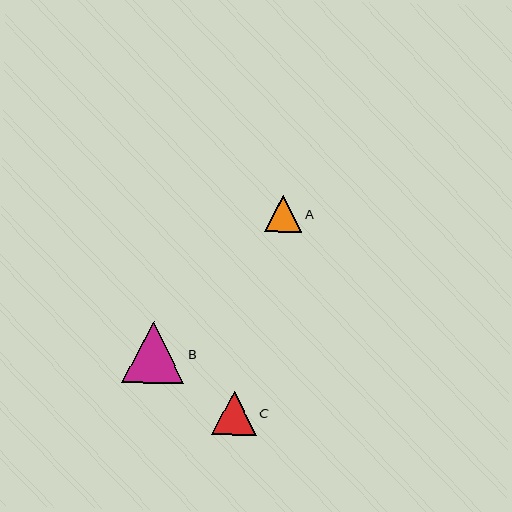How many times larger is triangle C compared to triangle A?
Triangle C is approximately 1.2 times the size of triangle A.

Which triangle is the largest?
Triangle B is the largest with a size of approximately 62 pixels.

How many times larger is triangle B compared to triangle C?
Triangle B is approximately 1.4 times the size of triangle C.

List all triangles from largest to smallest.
From largest to smallest: B, C, A.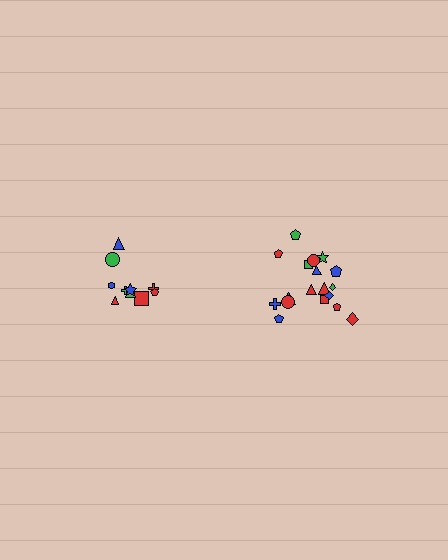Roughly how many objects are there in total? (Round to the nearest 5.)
Roughly 30 objects in total.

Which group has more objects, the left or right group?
The right group.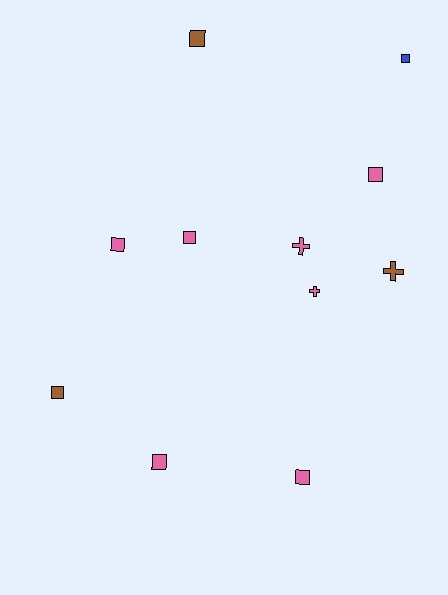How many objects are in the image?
There are 11 objects.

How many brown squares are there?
There are 2 brown squares.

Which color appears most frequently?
Pink, with 7 objects.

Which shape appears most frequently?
Square, with 8 objects.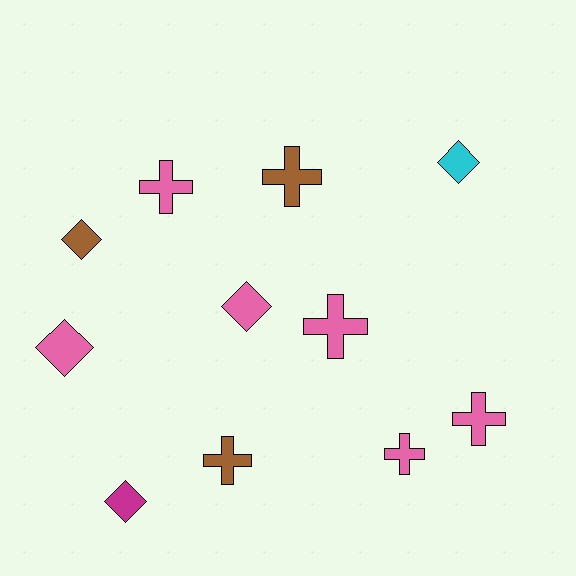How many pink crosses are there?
There are 4 pink crosses.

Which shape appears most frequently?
Cross, with 6 objects.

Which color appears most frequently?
Pink, with 6 objects.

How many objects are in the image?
There are 11 objects.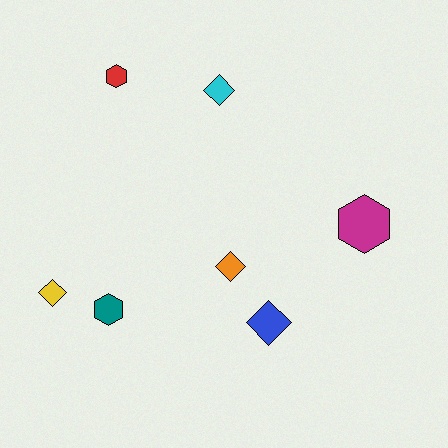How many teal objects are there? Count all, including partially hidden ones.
There is 1 teal object.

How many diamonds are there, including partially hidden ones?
There are 4 diamonds.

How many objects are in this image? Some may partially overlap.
There are 7 objects.